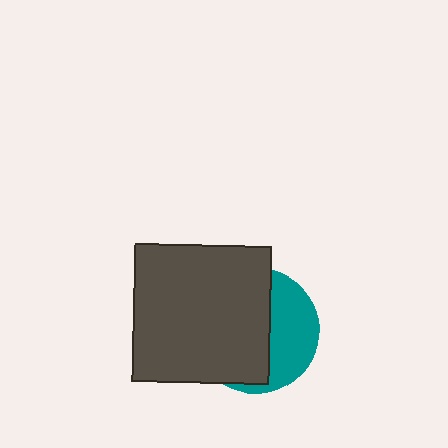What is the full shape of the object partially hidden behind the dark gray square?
The partially hidden object is a teal circle.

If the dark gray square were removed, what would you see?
You would see the complete teal circle.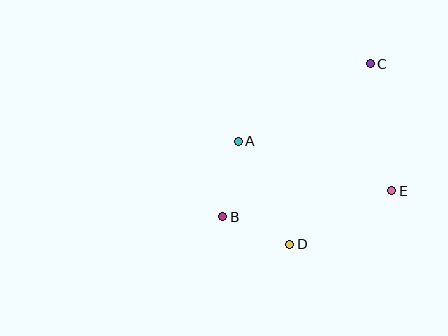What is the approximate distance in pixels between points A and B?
The distance between A and B is approximately 77 pixels.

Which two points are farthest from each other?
Points B and C are farthest from each other.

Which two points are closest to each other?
Points B and D are closest to each other.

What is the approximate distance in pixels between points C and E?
The distance between C and E is approximately 128 pixels.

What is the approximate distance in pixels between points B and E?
The distance between B and E is approximately 171 pixels.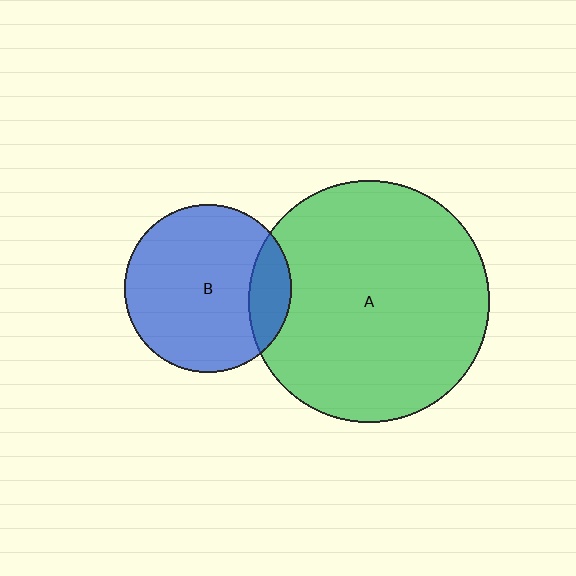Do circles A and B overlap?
Yes.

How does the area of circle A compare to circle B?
Approximately 2.1 times.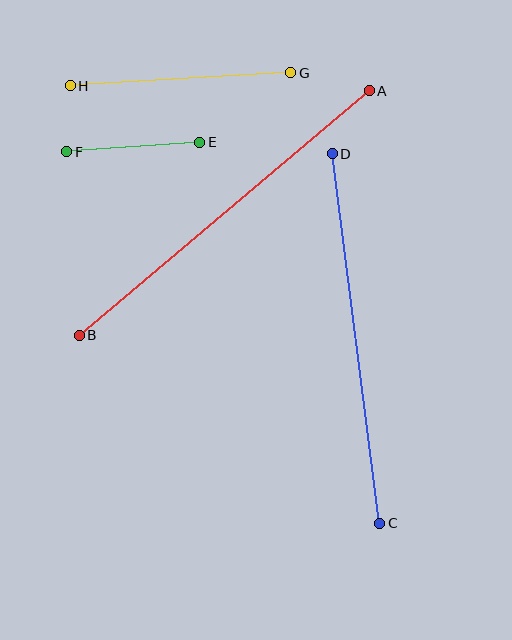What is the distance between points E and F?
The distance is approximately 134 pixels.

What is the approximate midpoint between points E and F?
The midpoint is at approximately (133, 147) pixels.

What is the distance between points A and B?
The distance is approximately 379 pixels.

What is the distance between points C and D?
The distance is approximately 373 pixels.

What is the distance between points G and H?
The distance is approximately 221 pixels.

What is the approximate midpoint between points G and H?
The midpoint is at approximately (180, 79) pixels.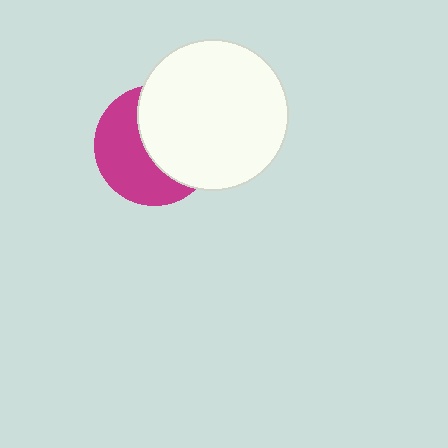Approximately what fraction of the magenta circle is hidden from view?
Roughly 51% of the magenta circle is hidden behind the white circle.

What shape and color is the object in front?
The object in front is a white circle.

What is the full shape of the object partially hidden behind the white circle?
The partially hidden object is a magenta circle.